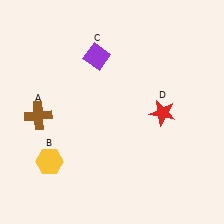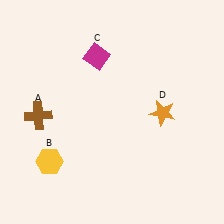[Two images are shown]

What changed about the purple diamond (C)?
In Image 1, C is purple. In Image 2, it changed to magenta.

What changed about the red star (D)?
In Image 1, D is red. In Image 2, it changed to orange.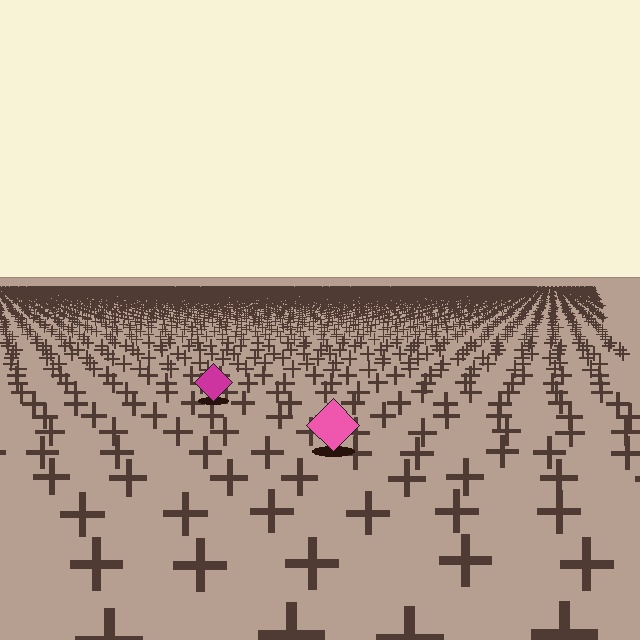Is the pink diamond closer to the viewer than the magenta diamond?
Yes. The pink diamond is closer — you can tell from the texture gradient: the ground texture is coarser near it.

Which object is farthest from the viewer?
The magenta diamond is farthest from the viewer. It appears smaller and the ground texture around it is denser.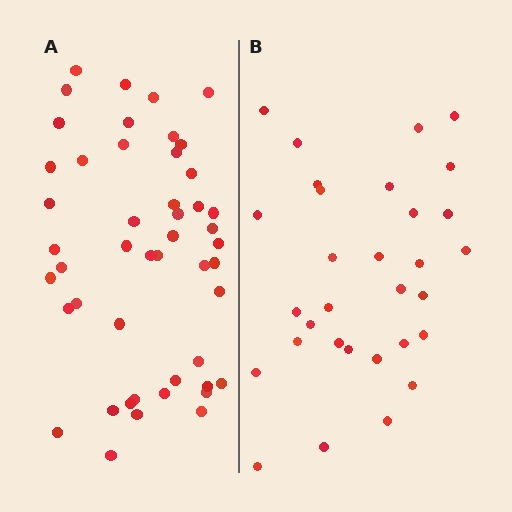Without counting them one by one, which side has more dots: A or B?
Region A (the left region) has more dots.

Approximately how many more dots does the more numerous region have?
Region A has approximately 15 more dots than region B.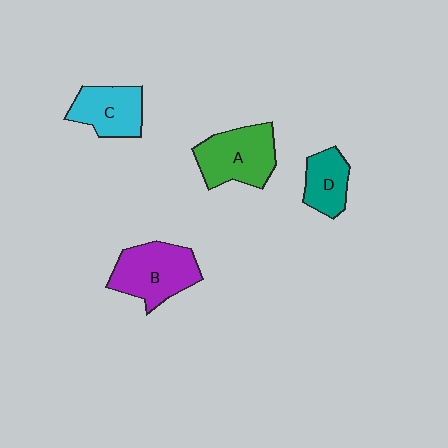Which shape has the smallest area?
Shape D (teal).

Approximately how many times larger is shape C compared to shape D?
Approximately 1.3 times.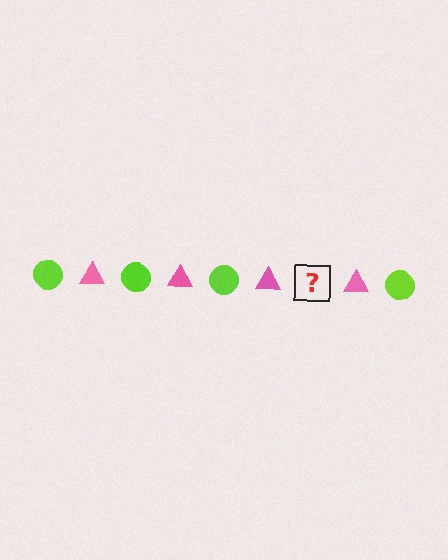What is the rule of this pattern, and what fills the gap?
The rule is that the pattern alternates between lime circle and pink triangle. The gap should be filled with a lime circle.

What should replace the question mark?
The question mark should be replaced with a lime circle.